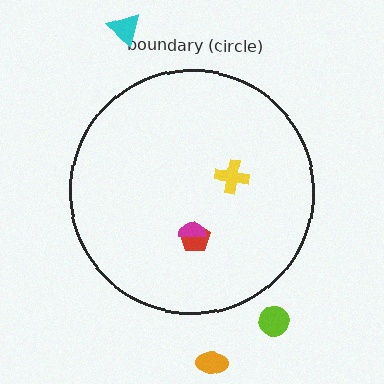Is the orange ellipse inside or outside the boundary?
Outside.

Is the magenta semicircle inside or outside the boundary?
Inside.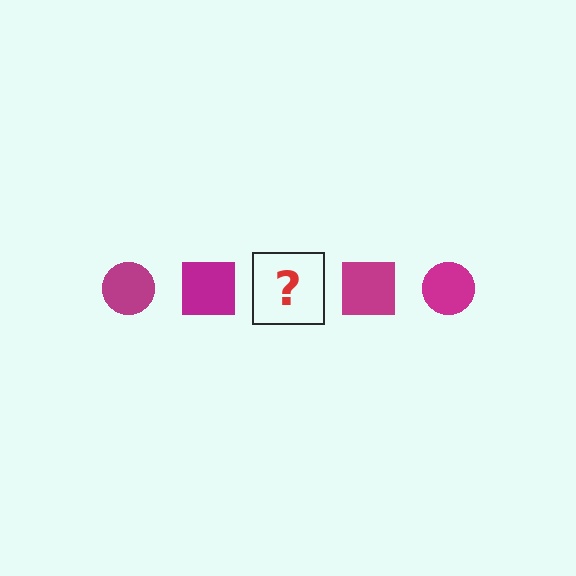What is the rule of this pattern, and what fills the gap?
The rule is that the pattern cycles through circle, square shapes in magenta. The gap should be filled with a magenta circle.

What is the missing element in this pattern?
The missing element is a magenta circle.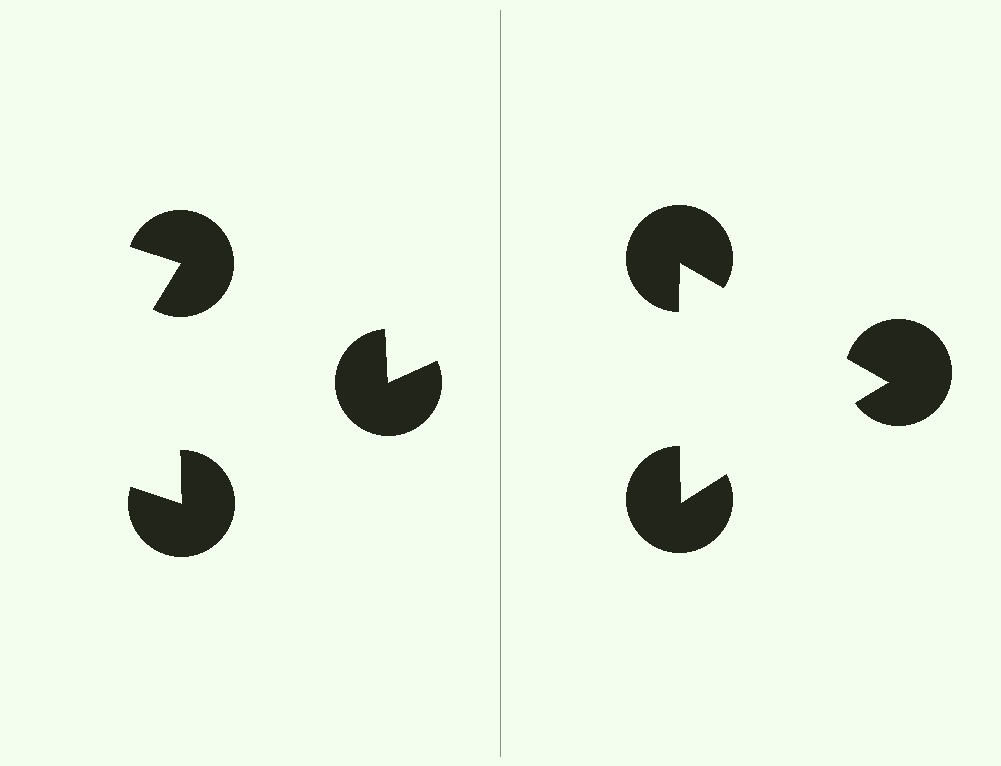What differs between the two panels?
The pac-man discs are positioned identically on both sides; only the wedge orientations differ. On the right they align to a triangle; on the left they are misaligned.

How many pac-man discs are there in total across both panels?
6 — 3 on each side.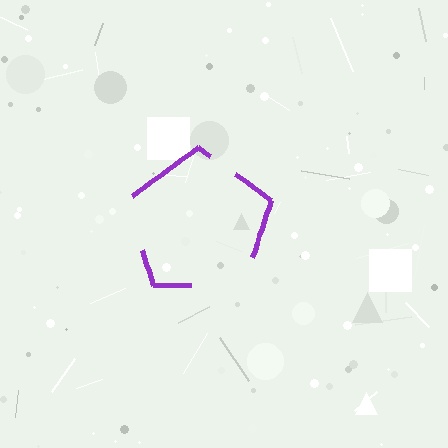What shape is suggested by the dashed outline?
The dashed outline suggests a pentagon.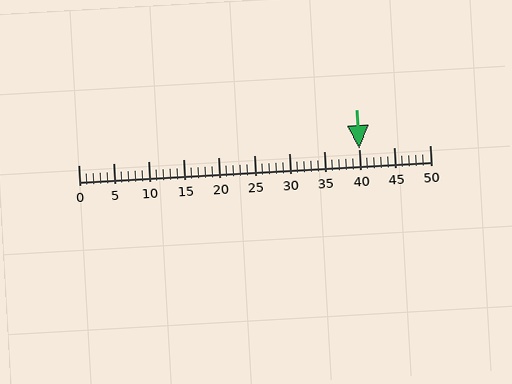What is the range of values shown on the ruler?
The ruler shows values from 0 to 50.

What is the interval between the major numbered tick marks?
The major tick marks are spaced 5 units apart.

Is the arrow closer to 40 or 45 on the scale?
The arrow is closer to 40.